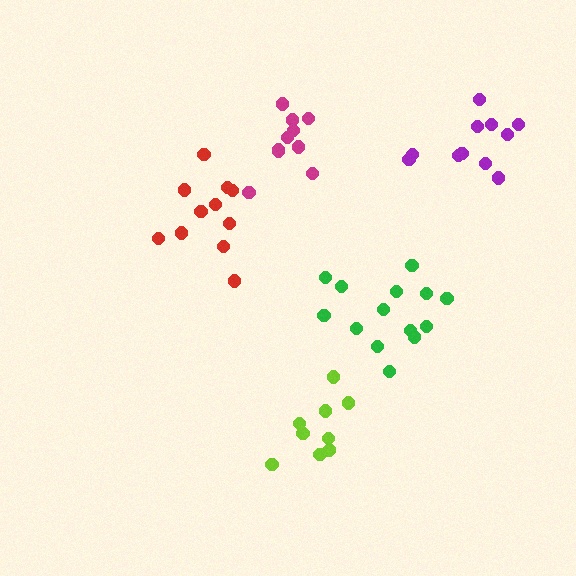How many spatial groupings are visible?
There are 5 spatial groupings.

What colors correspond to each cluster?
The clusters are colored: green, red, magenta, purple, lime.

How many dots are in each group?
Group 1: 14 dots, Group 2: 11 dots, Group 3: 11 dots, Group 4: 11 dots, Group 5: 9 dots (56 total).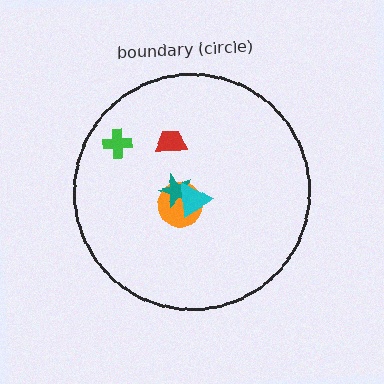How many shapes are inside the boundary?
5 inside, 0 outside.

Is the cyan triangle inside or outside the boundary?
Inside.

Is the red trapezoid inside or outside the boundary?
Inside.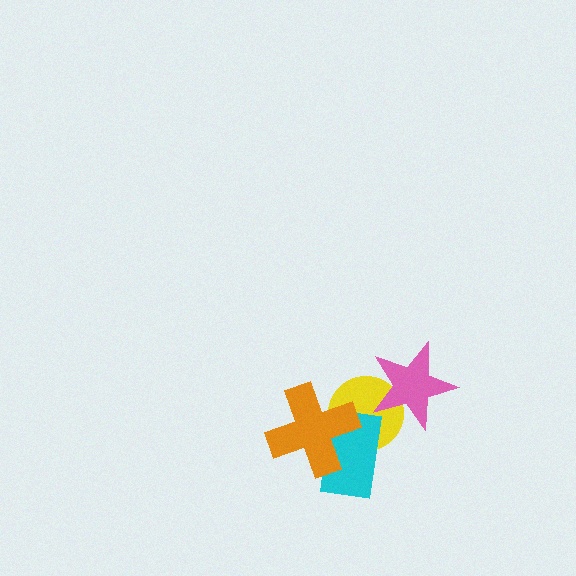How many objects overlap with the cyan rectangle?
2 objects overlap with the cyan rectangle.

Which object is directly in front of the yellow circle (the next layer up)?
The pink star is directly in front of the yellow circle.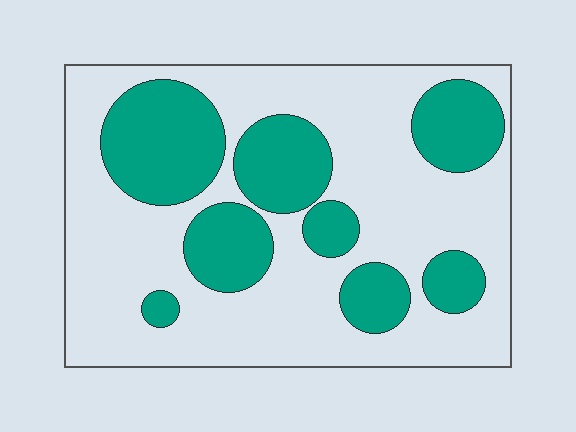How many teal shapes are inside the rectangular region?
8.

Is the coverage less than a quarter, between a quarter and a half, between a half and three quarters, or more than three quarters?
Between a quarter and a half.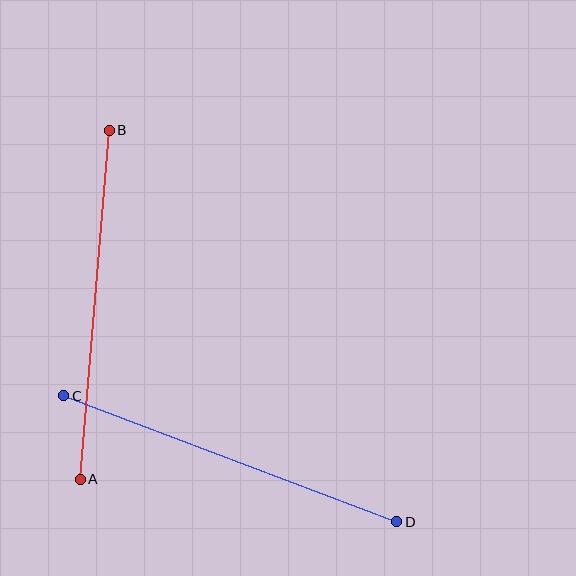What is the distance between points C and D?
The distance is approximately 356 pixels.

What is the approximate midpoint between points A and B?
The midpoint is at approximately (95, 305) pixels.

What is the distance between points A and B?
The distance is approximately 350 pixels.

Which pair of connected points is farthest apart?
Points C and D are farthest apart.